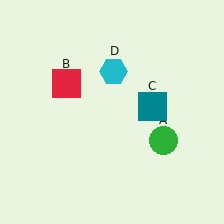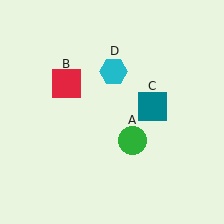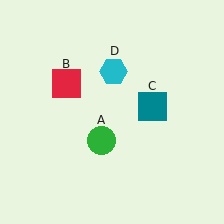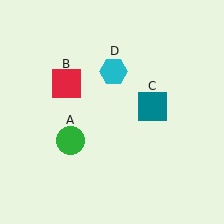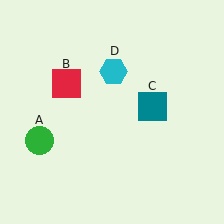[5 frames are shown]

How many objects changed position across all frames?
1 object changed position: green circle (object A).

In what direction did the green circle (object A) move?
The green circle (object A) moved left.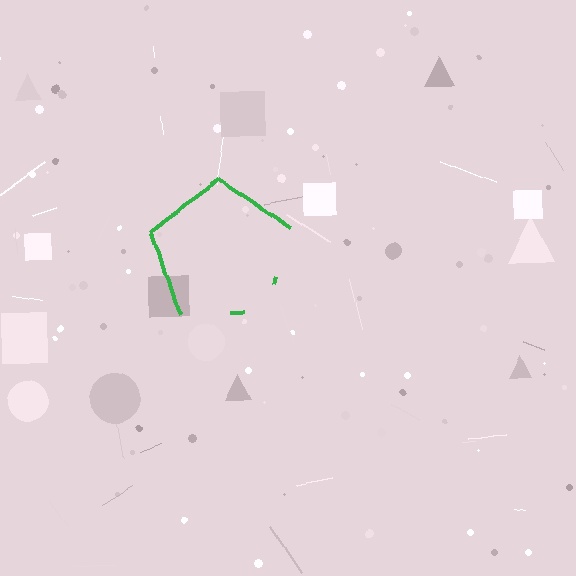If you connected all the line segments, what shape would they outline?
They would outline a pentagon.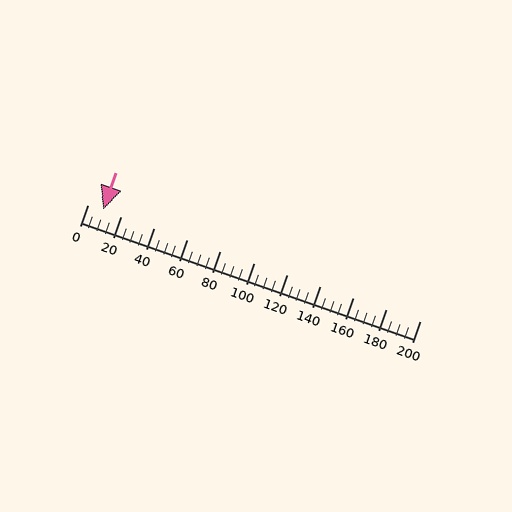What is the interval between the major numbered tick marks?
The major tick marks are spaced 20 units apart.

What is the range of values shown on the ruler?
The ruler shows values from 0 to 200.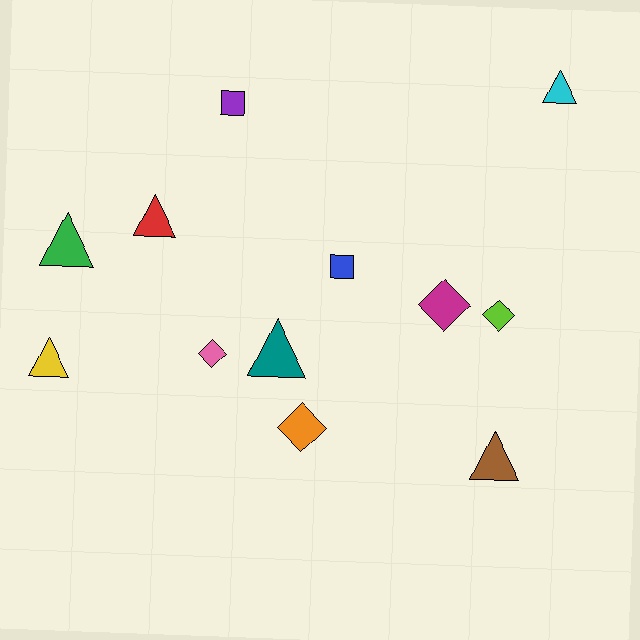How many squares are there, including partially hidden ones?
There are 2 squares.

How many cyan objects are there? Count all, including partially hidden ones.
There is 1 cyan object.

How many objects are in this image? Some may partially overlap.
There are 12 objects.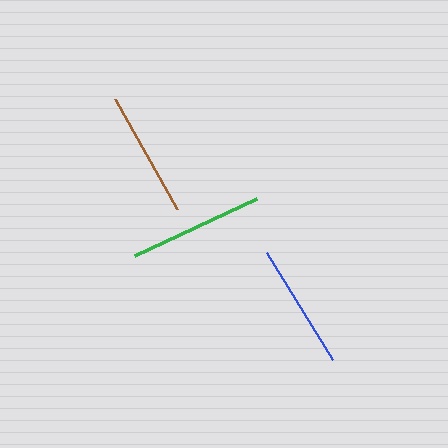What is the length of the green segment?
The green segment is approximately 135 pixels long.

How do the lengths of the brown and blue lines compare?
The brown and blue lines are approximately the same length.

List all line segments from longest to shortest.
From longest to shortest: green, brown, blue.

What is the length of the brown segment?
The brown segment is approximately 127 pixels long.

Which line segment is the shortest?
The blue line is the shortest at approximately 126 pixels.